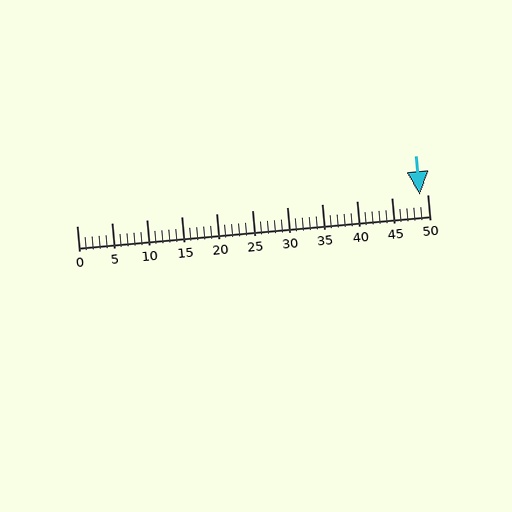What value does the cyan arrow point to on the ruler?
The cyan arrow points to approximately 49.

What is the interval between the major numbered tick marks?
The major tick marks are spaced 5 units apart.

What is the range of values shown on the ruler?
The ruler shows values from 0 to 50.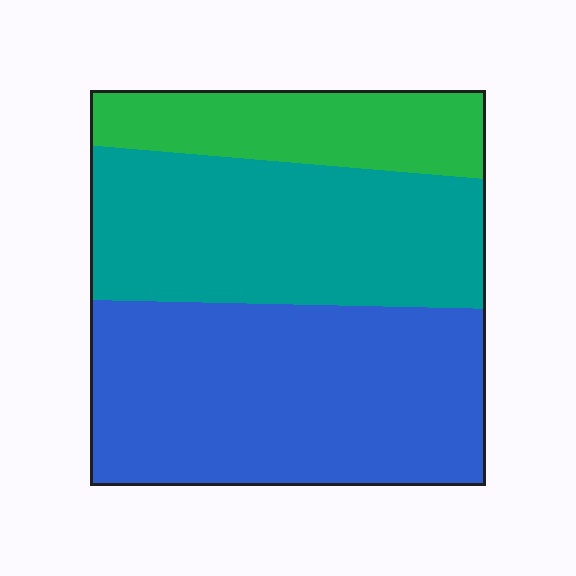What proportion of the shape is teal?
Teal takes up between a third and a half of the shape.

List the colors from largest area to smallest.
From largest to smallest: blue, teal, green.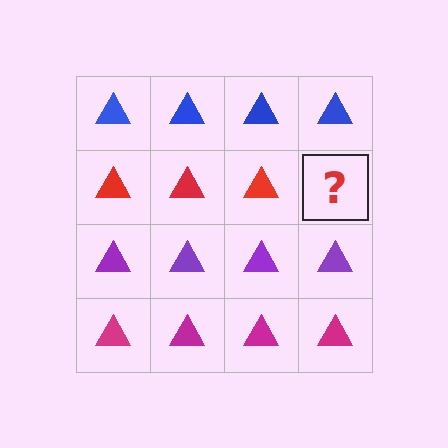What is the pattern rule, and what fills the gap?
The rule is that each row has a consistent color. The gap should be filled with a red triangle.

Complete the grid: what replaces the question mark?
The question mark should be replaced with a red triangle.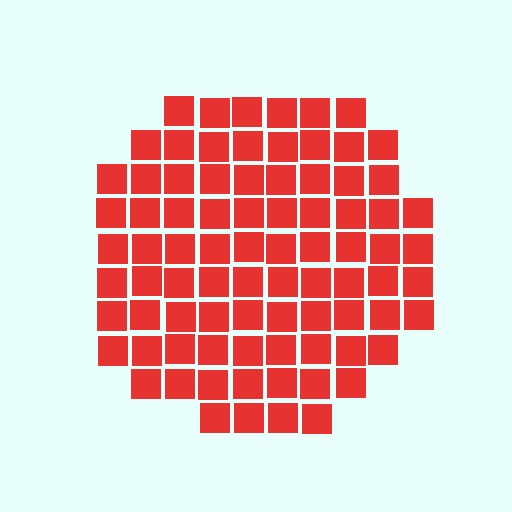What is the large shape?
The large shape is a circle.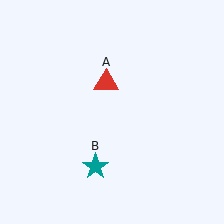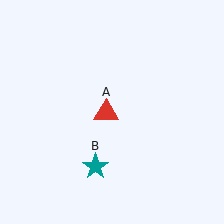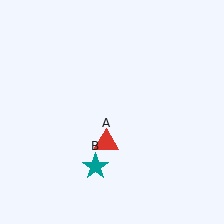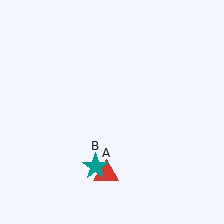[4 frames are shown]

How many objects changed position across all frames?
1 object changed position: red triangle (object A).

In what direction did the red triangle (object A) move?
The red triangle (object A) moved down.